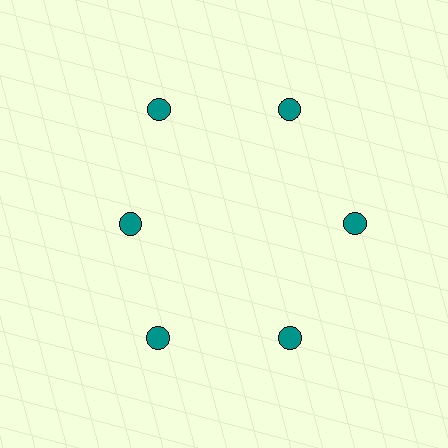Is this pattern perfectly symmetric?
No. The 6 teal circles are arranged in a ring, but one element near the 9 o'clock position is pulled inward toward the center, breaking the 6-fold rotational symmetry.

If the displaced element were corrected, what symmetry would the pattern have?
It would have 6-fold rotational symmetry — the pattern would map onto itself every 60 degrees.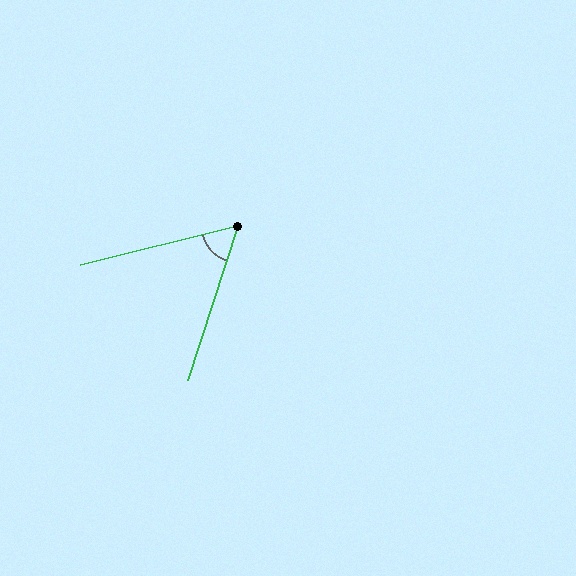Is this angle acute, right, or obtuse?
It is acute.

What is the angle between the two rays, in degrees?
Approximately 58 degrees.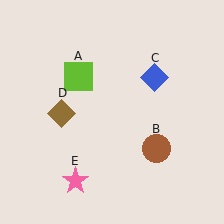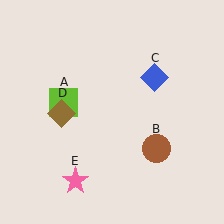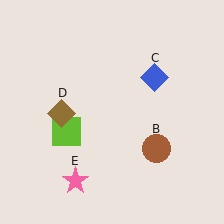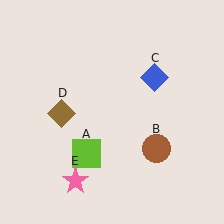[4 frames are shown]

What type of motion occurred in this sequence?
The lime square (object A) rotated counterclockwise around the center of the scene.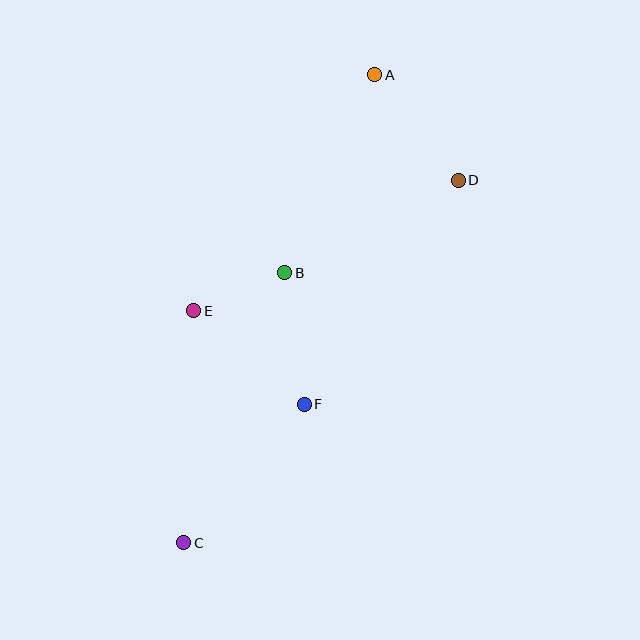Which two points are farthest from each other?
Points A and C are farthest from each other.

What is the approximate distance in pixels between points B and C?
The distance between B and C is approximately 289 pixels.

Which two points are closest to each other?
Points B and E are closest to each other.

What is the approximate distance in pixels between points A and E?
The distance between A and E is approximately 297 pixels.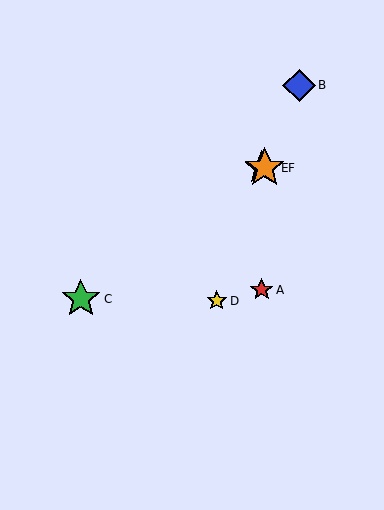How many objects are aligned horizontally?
2 objects (E, F) are aligned horizontally.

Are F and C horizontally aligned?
No, F is at y≈168 and C is at y≈299.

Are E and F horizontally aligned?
Yes, both are at y≈168.